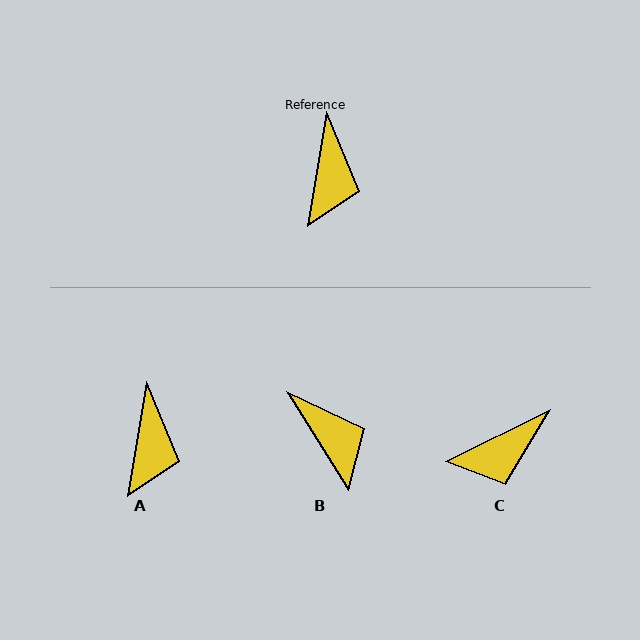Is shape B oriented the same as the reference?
No, it is off by about 42 degrees.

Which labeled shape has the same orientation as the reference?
A.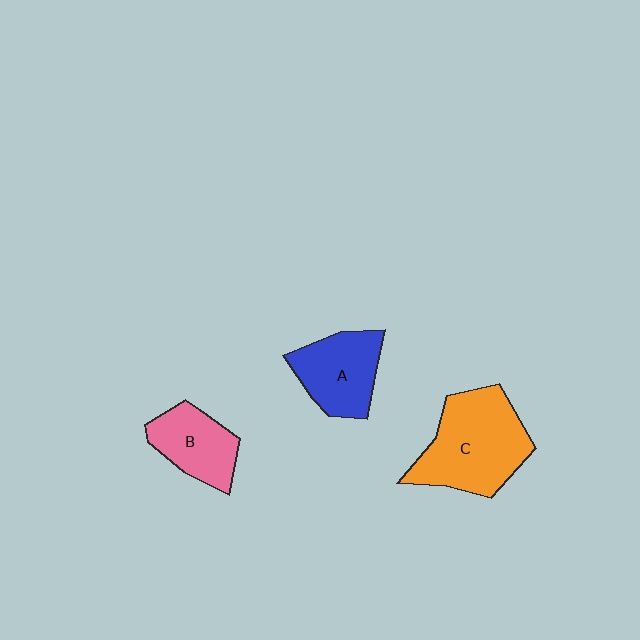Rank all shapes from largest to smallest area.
From largest to smallest: C (orange), A (blue), B (pink).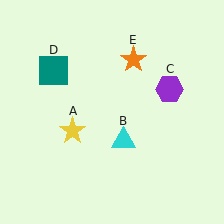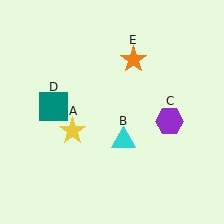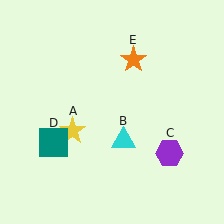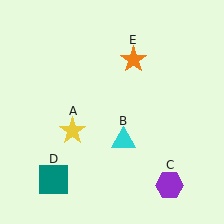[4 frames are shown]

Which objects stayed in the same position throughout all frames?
Yellow star (object A) and cyan triangle (object B) and orange star (object E) remained stationary.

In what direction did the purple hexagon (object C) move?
The purple hexagon (object C) moved down.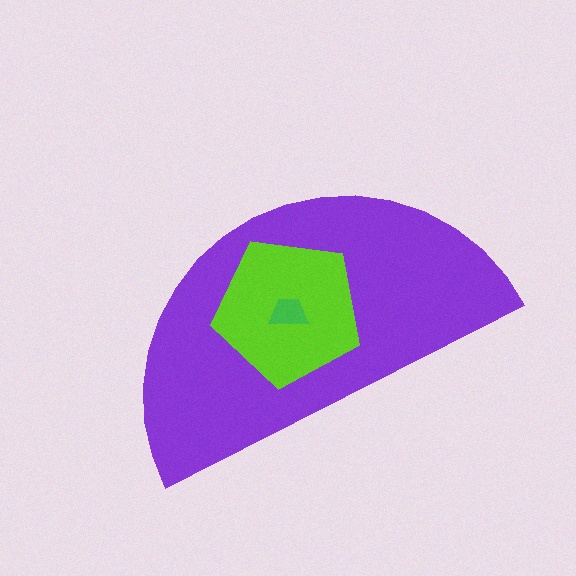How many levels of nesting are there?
3.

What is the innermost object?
The green trapezoid.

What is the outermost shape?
The purple semicircle.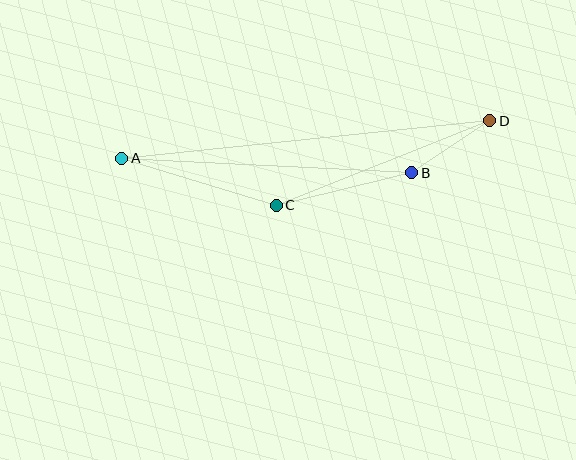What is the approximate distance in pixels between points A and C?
The distance between A and C is approximately 161 pixels.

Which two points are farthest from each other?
Points A and D are farthest from each other.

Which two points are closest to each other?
Points B and D are closest to each other.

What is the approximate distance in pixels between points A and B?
The distance between A and B is approximately 290 pixels.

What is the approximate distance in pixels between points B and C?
The distance between B and C is approximately 140 pixels.